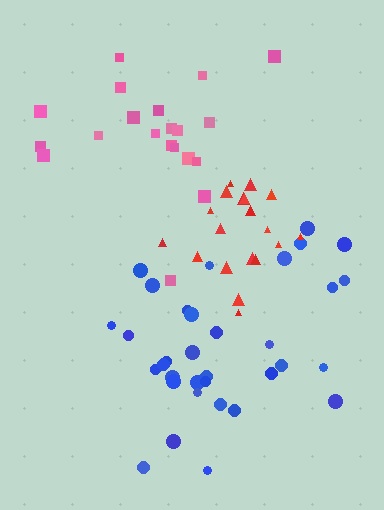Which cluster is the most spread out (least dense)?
Pink.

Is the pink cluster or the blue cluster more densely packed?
Blue.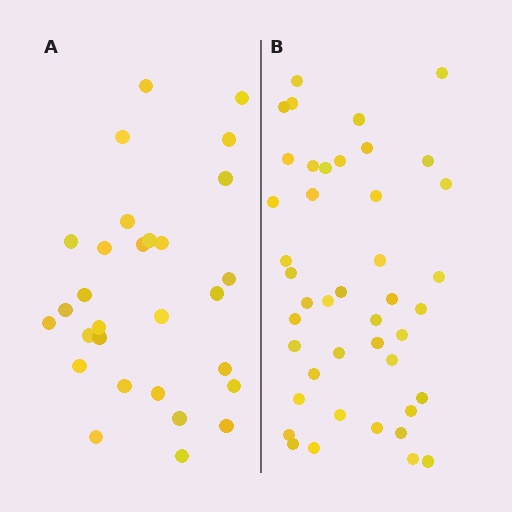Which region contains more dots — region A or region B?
Region B (the right region) has more dots.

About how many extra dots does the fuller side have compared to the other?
Region B has approximately 15 more dots than region A.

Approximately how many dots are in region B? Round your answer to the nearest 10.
About 40 dots. (The exact count is 43, which rounds to 40.)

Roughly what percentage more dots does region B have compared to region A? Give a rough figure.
About 50% more.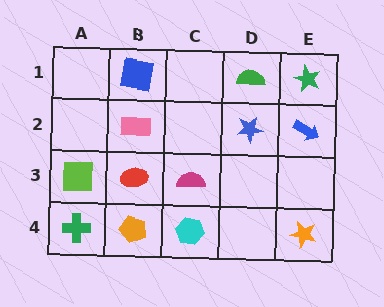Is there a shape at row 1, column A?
No, that cell is empty.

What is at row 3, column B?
A red ellipse.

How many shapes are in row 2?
3 shapes.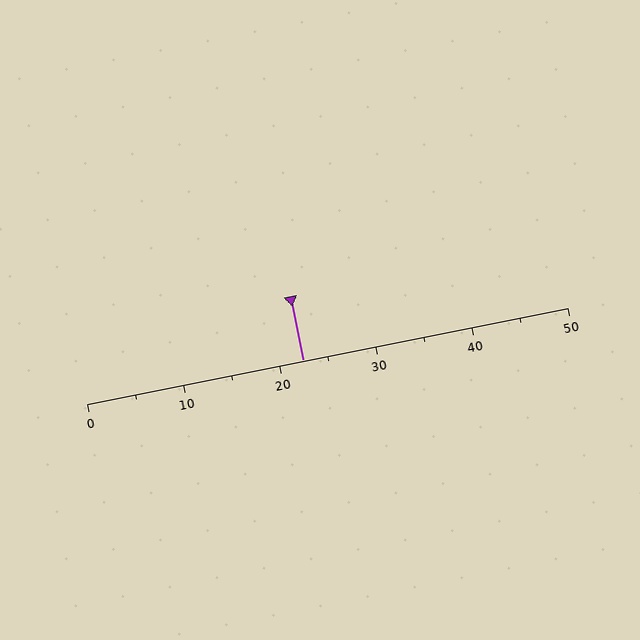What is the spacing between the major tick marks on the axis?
The major ticks are spaced 10 apart.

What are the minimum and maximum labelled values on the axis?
The axis runs from 0 to 50.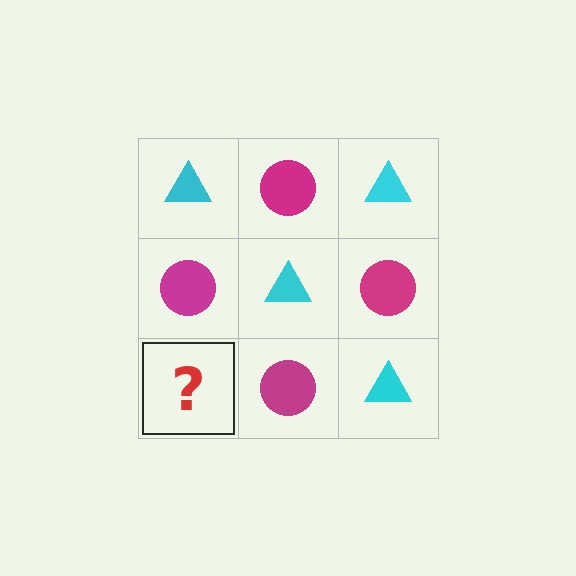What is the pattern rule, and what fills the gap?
The rule is that it alternates cyan triangle and magenta circle in a checkerboard pattern. The gap should be filled with a cyan triangle.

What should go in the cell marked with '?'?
The missing cell should contain a cyan triangle.